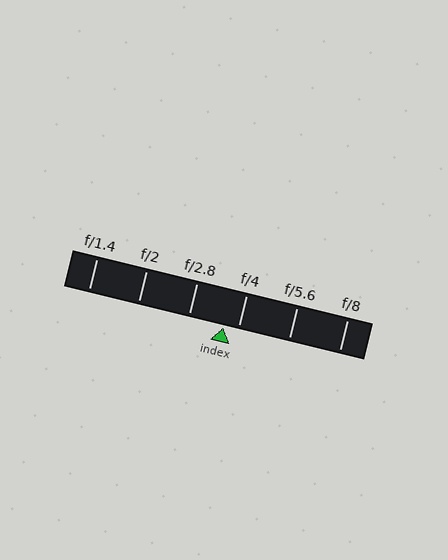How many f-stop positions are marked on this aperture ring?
There are 6 f-stop positions marked.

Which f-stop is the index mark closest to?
The index mark is closest to f/4.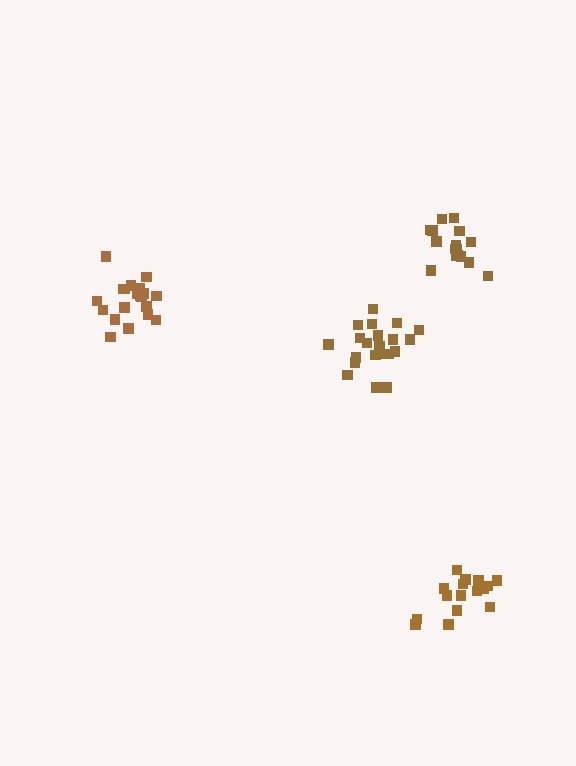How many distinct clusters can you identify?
There are 4 distinct clusters.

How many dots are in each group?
Group 1: 21 dots, Group 2: 17 dots, Group 3: 16 dots, Group 4: 21 dots (75 total).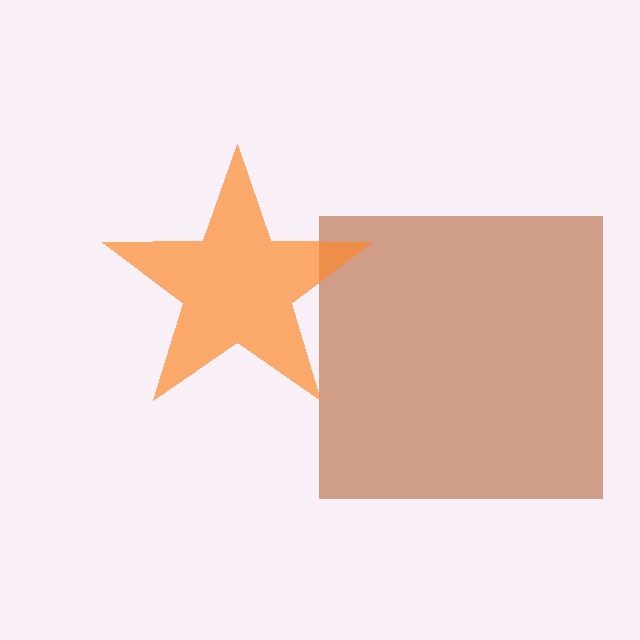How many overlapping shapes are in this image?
There are 2 overlapping shapes in the image.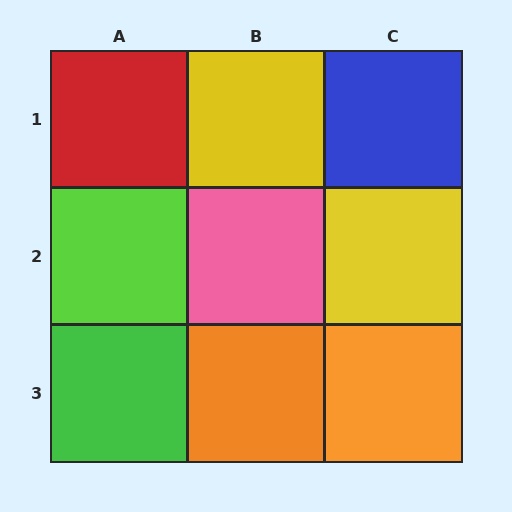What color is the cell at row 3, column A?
Green.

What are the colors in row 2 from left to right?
Lime, pink, yellow.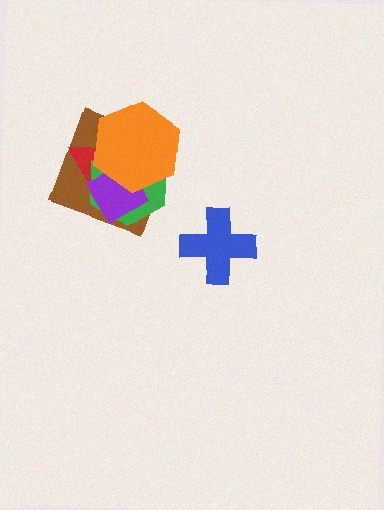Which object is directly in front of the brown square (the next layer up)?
The red triangle is directly in front of the brown square.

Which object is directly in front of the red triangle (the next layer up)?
The green hexagon is directly in front of the red triangle.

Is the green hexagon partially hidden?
Yes, it is partially covered by another shape.